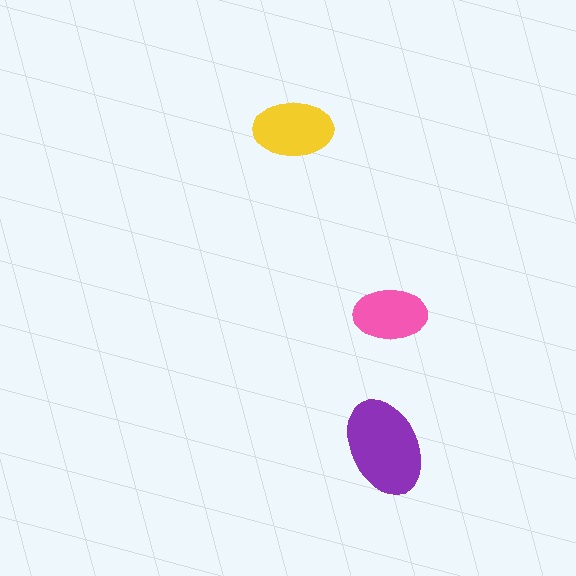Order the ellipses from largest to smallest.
the purple one, the yellow one, the pink one.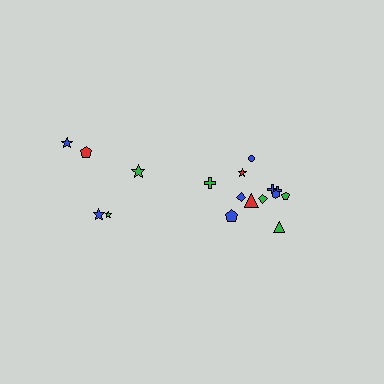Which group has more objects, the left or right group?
The right group.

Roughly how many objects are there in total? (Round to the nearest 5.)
Roughly 15 objects in total.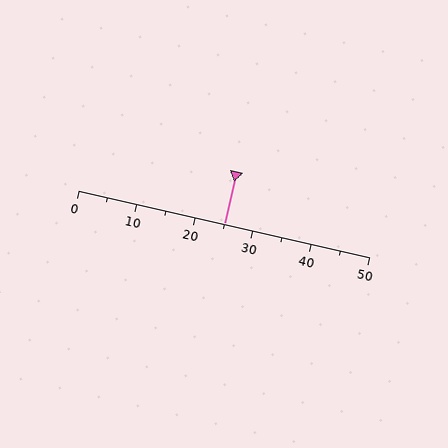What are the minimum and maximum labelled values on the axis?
The axis runs from 0 to 50.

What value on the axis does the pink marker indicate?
The marker indicates approximately 25.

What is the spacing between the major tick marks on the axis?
The major ticks are spaced 10 apart.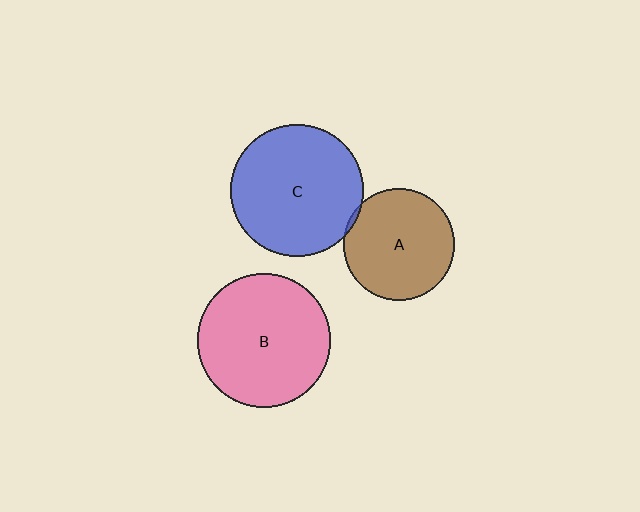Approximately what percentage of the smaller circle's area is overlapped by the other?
Approximately 5%.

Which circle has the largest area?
Circle B (pink).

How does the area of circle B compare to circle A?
Approximately 1.4 times.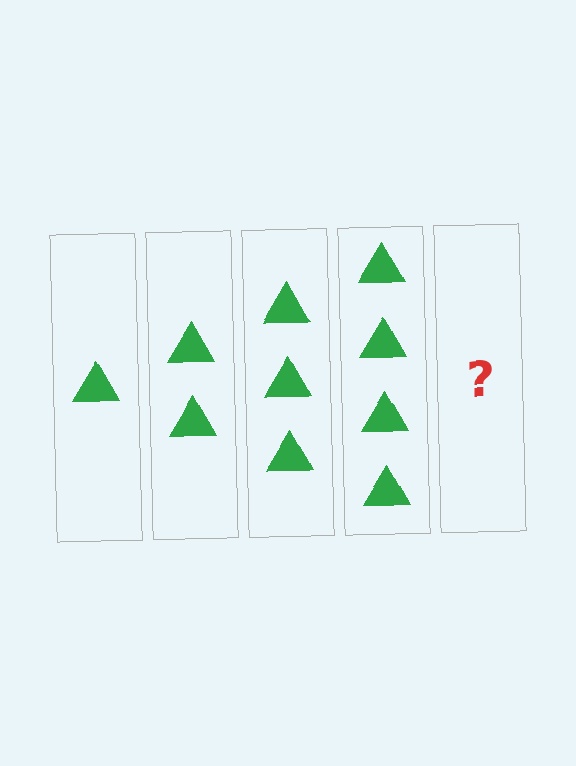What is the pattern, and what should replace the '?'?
The pattern is that each step adds one more triangle. The '?' should be 5 triangles.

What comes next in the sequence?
The next element should be 5 triangles.